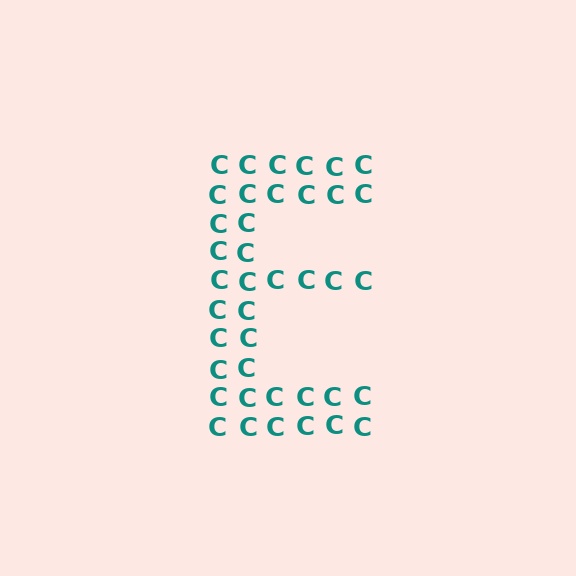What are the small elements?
The small elements are letter C's.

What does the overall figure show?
The overall figure shows the letter E.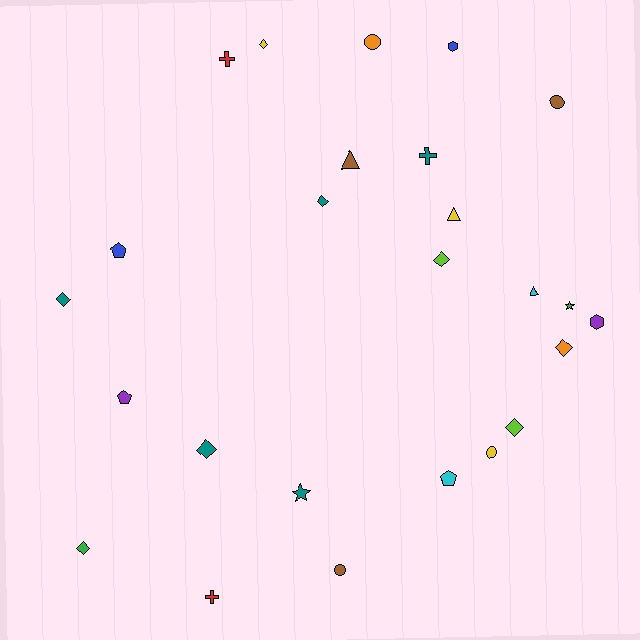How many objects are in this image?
There are 25 objects.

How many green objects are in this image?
There are 2 green objects.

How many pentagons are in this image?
There are 3 pentagons.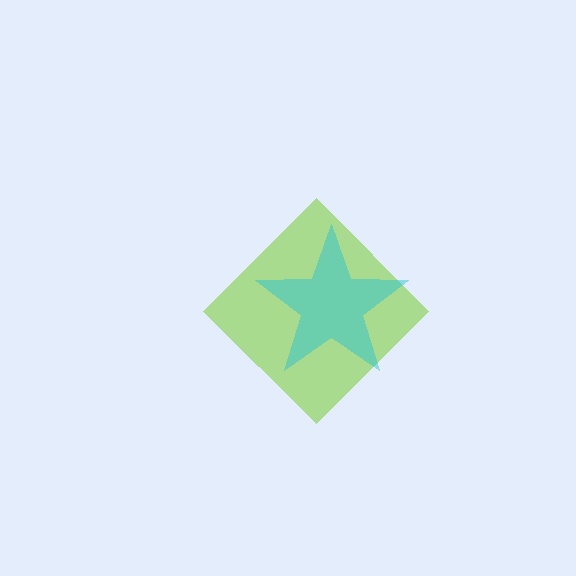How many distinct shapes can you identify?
There are 2 distinct shapes: a lime diamond, a cyan star.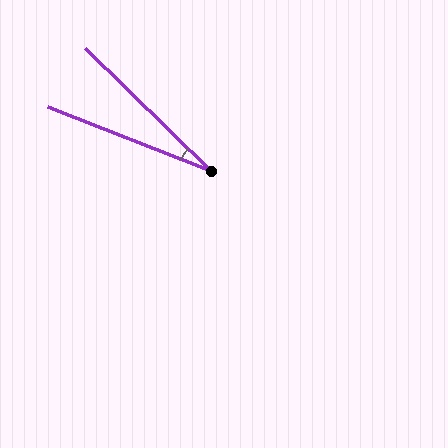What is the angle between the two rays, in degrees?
Approximately 23 degrees.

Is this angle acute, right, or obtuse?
It is acute.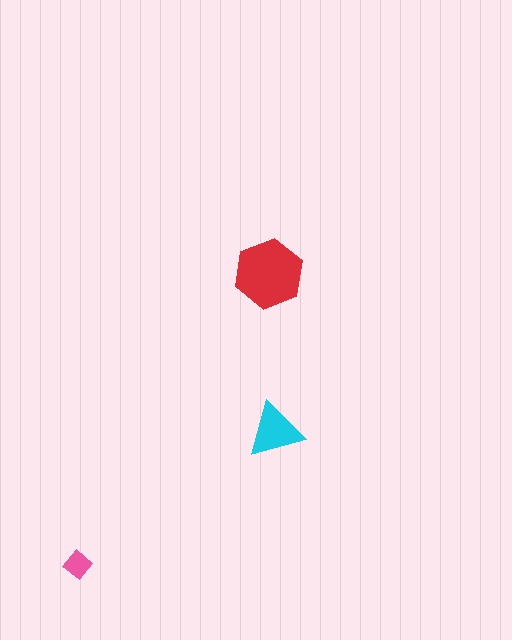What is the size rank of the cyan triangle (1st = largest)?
2nd.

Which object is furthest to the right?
The cyan triangle is rightmost.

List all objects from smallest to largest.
The pink diamond, the cyan triangle, the red hexagon.